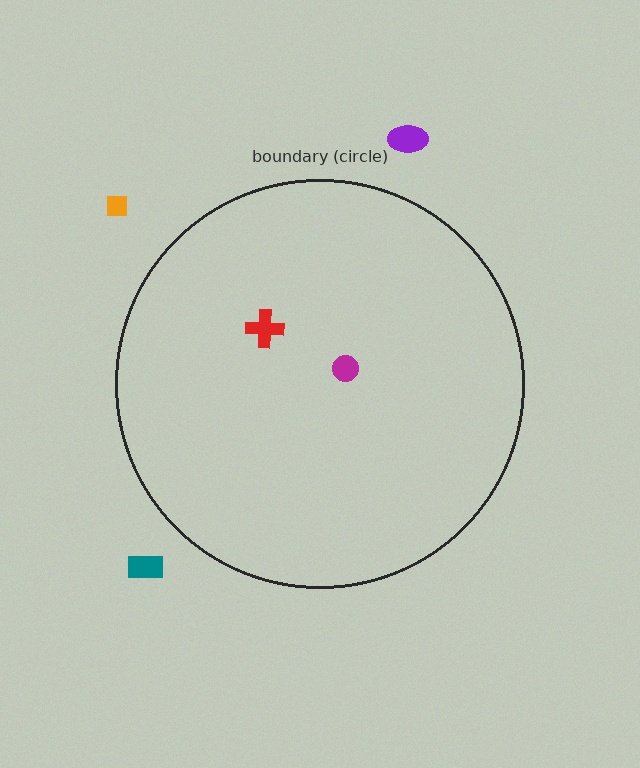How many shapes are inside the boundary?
2 inside, 3 outside.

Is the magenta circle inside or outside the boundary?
Inside.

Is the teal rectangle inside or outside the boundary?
Outside.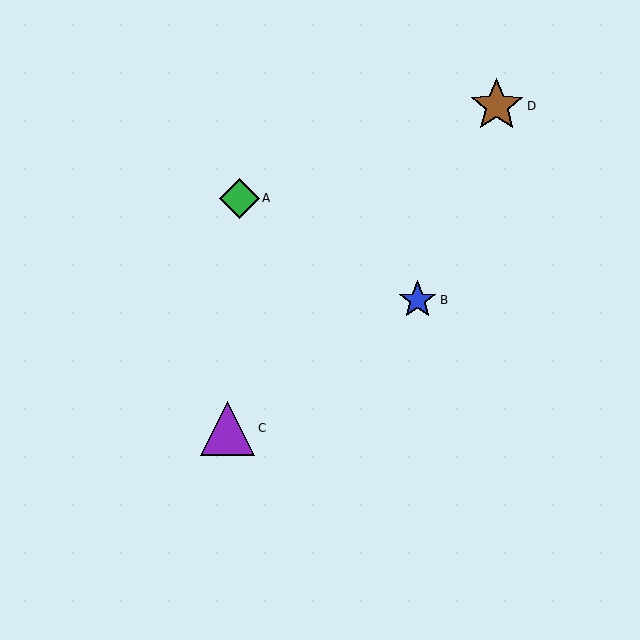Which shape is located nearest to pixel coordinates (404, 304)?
The blue star (labeled B) at (417, 300) is nearest to that location.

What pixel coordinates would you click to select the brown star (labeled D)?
Click at (497, 106) to select the brown star D.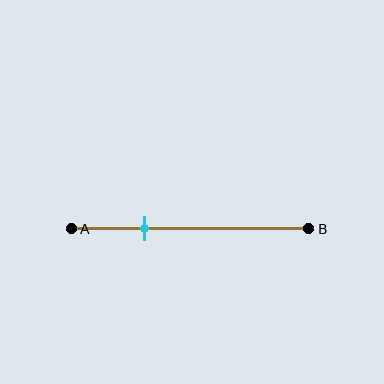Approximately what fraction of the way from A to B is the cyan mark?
The cyan mark is approximately 30% of the way from A to B.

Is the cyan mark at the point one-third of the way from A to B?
Yes, the mark is approximately at the one-third point.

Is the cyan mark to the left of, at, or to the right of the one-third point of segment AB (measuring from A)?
The cyan mark is approximately at the one-third point of segment AB.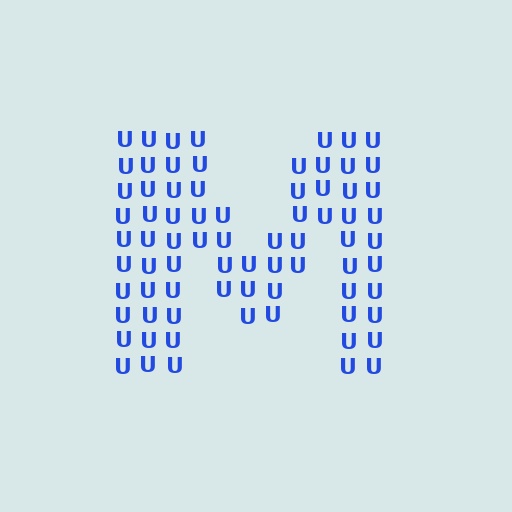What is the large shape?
The large shape is the letter M.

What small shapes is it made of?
It is made of small letter U's.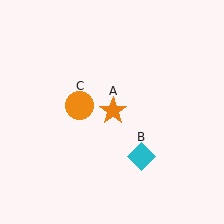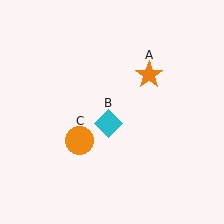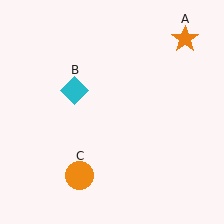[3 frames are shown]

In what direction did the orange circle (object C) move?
The orange circle (object C) moved down.